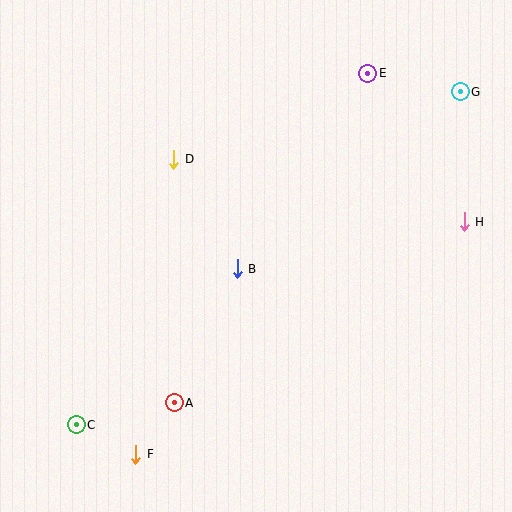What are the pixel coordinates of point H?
Point H is at (464, 222).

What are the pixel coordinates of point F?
Point F is at (136, 454).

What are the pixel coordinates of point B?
Point B is at (237, 269).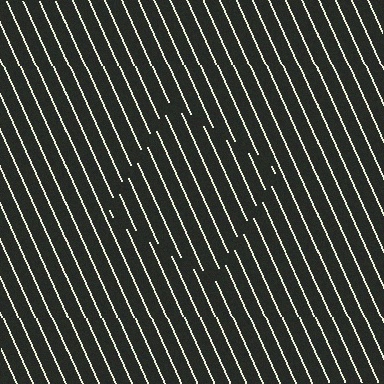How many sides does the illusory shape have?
4 sides — the line-ends trace a square.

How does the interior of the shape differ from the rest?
The interior of the shape contains the same grating, shifted by half a period — the contour is defined by the phase discontinuity where line-ends from the inner and outer gratings abut.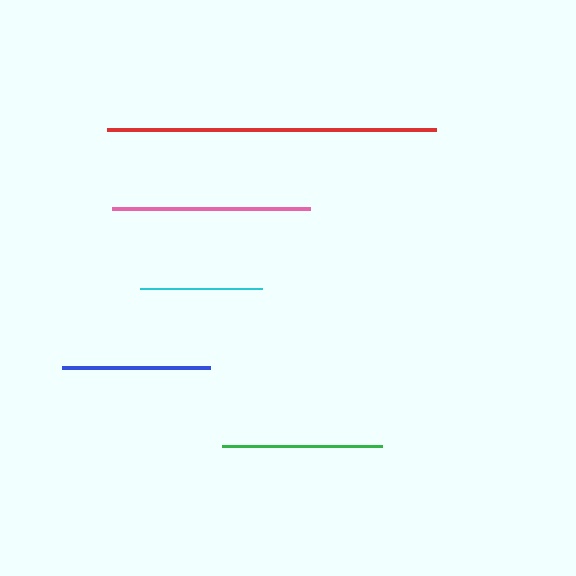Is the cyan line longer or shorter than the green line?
The green line is longer than the cyan line.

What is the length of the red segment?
The red segment is approximately 329 pixels long.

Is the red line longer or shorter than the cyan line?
The red line is longer than the cyan line.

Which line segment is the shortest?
The cyan line is the shortest at approximately 122 pixels.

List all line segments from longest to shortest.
From longest to shortest: red, pink, green, blue, cyan.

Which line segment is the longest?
The red line is the longest at approximately 329 pixels.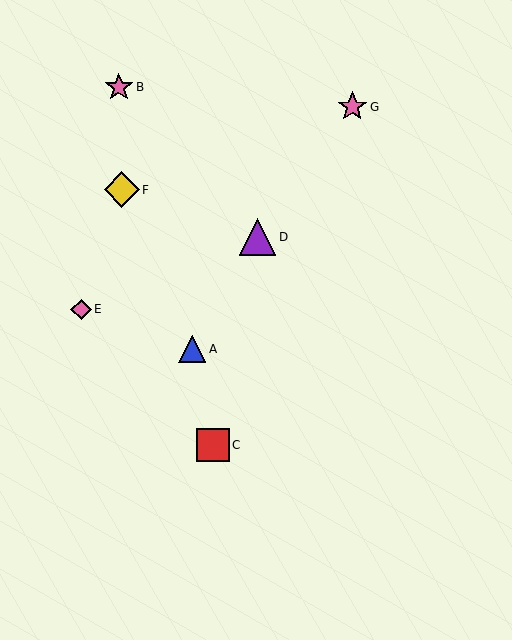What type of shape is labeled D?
Shape D is a purple triangle.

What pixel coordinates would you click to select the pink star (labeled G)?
Click at (352, 107) to select the pink star G.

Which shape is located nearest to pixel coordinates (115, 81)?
The pink star (labeled B) at (119, 87) is nearest to that location.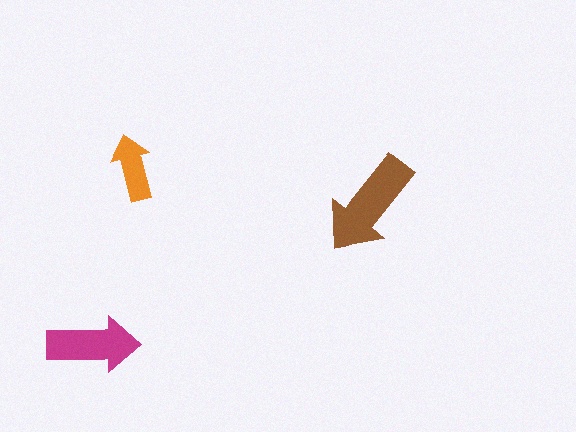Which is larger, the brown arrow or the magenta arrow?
The brown one.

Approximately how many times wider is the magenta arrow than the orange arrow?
About 1.5 times wider.